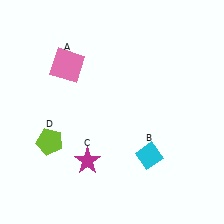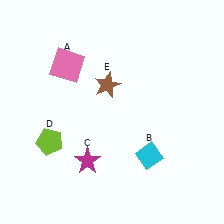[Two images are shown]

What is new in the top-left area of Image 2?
A brown star (E) was added in the top-left area of Image 2.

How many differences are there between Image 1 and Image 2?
There is 1 difference between the two images.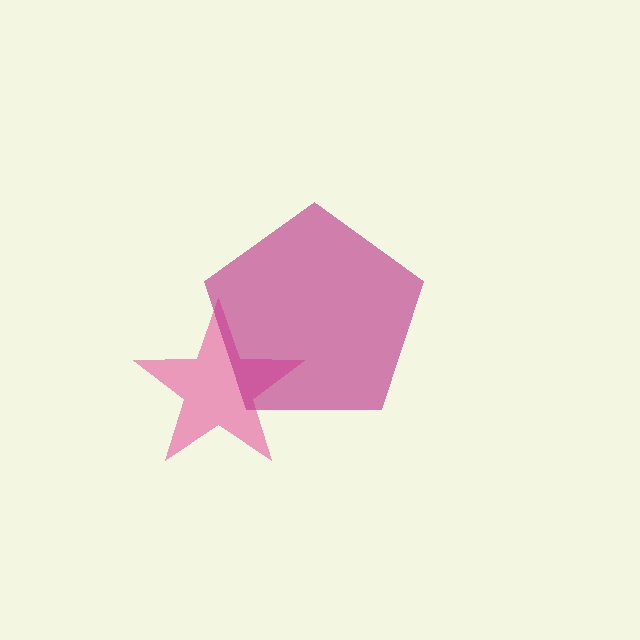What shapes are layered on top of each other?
The layered shapes are: a pink star, a magenta pentagon.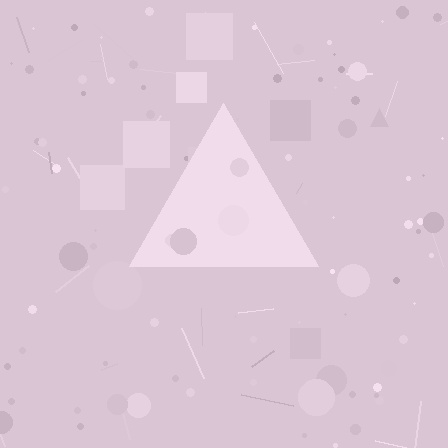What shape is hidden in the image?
A triangle is hidden in the image.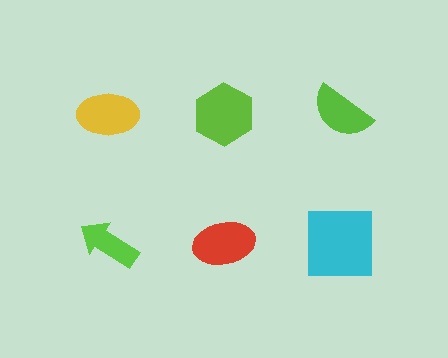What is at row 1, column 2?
A lime hexagon.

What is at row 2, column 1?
A lime arrow.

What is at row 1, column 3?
A lime semicircle.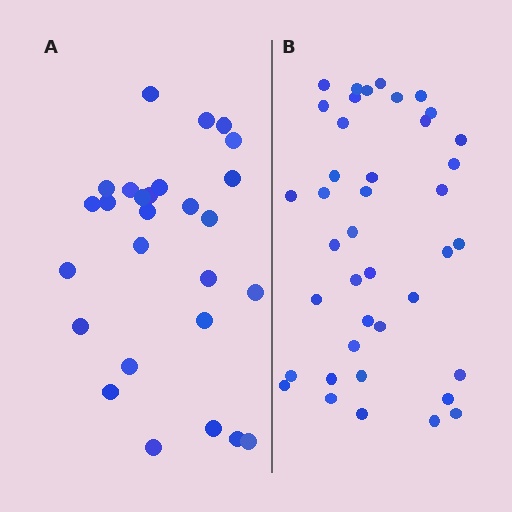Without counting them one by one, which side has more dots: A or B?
Region B (the right region) has more dots.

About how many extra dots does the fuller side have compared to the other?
Region B has approximately 15 more dots than region A.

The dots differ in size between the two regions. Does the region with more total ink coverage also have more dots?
No. Region A has more total ink coverage because its dots are larger, but region B actually contains more individual dots. Total area can be misleading — the number of items is what matters here.